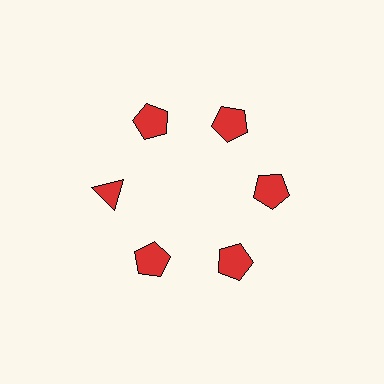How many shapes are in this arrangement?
There are 6 shapes arranged in a ring pattern.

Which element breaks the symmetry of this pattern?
The red triangle at roughly the 9 o'clock position breaks the symmetry. All other shapes are red pentagons.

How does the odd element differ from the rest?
It has a different shape: triangle instead of pentagon.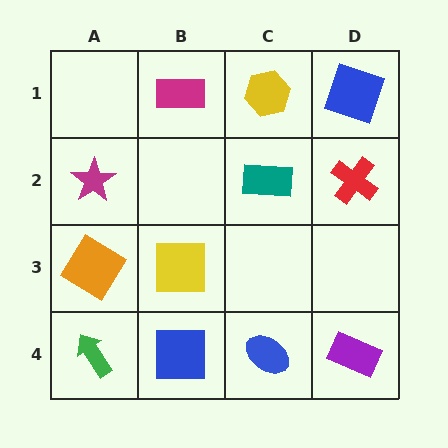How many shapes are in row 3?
2 shapes.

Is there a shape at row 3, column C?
No, that cell is empty.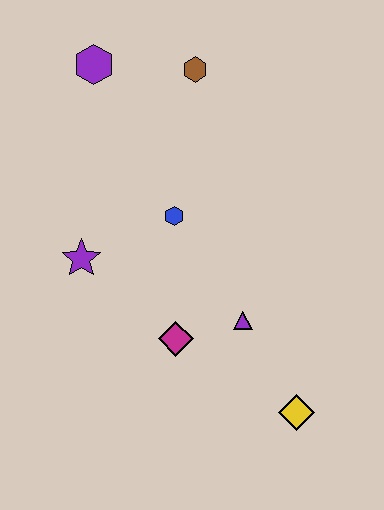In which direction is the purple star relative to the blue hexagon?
The purple star is to the left of the blue hexagon.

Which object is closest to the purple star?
The blue hexagon is closest to the purple star.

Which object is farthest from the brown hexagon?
The yellow diamond is farthest from the brown hexagon.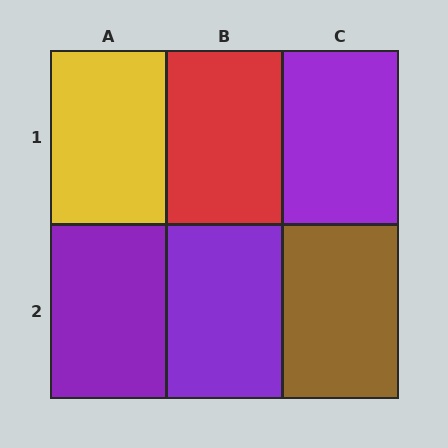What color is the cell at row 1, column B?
Red.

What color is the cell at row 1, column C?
Purple.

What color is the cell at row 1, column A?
Yellow.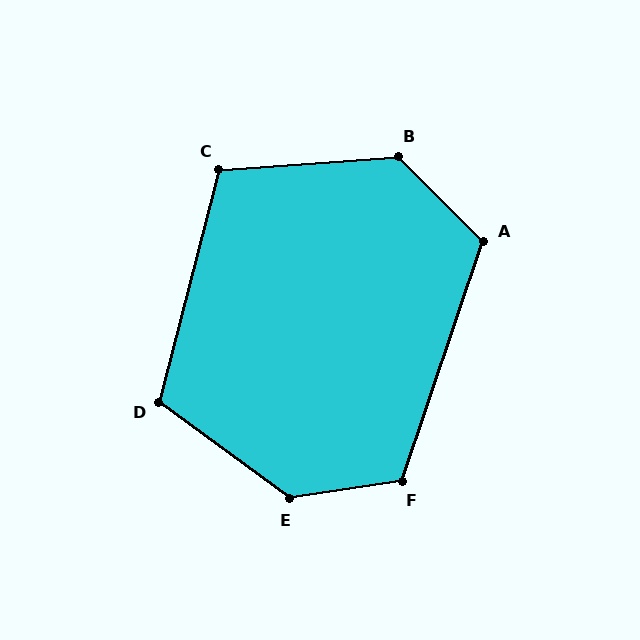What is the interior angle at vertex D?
Approximately 112 degrees (obtuse).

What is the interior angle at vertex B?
Approximately 131 degrees (obtuse).